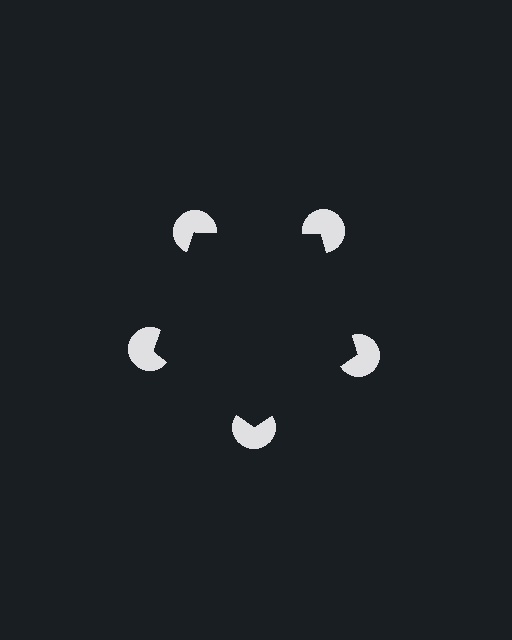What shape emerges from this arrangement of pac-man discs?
An illusory pentagon — its edges are inferred from the aligned wedge cuts in the pac-man discs, not physically drawn.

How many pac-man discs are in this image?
There are 5 — one at each vertex of the illusory pentagon.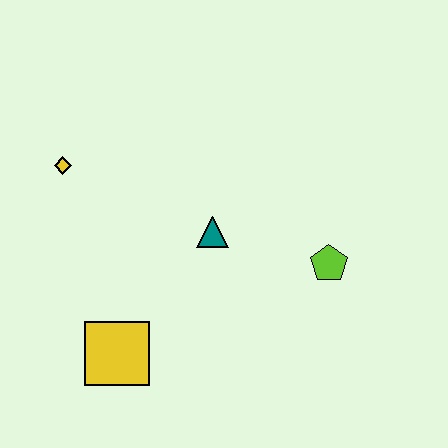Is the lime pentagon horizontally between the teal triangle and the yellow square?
No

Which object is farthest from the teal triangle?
The yellow diamond is farthest from the teal triangle.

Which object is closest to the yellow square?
The teal triangle is closest to the yellow square.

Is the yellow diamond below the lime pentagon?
No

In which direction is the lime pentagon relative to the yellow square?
The lime pentagon is to the right of the yellow square.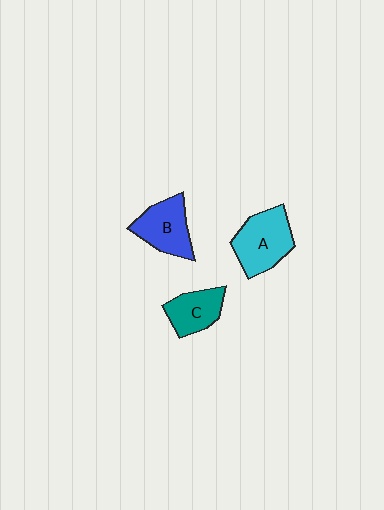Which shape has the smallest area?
Shape C (teal).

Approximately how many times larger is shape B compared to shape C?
Approximately 1.2 times.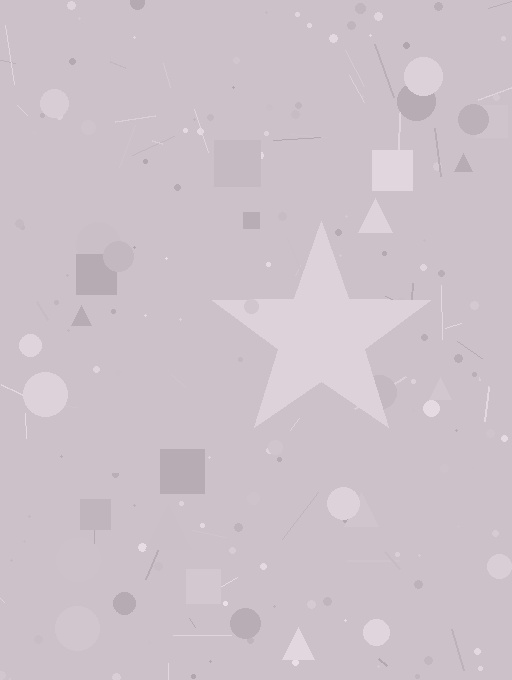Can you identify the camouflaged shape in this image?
The camouflaged shape is a star.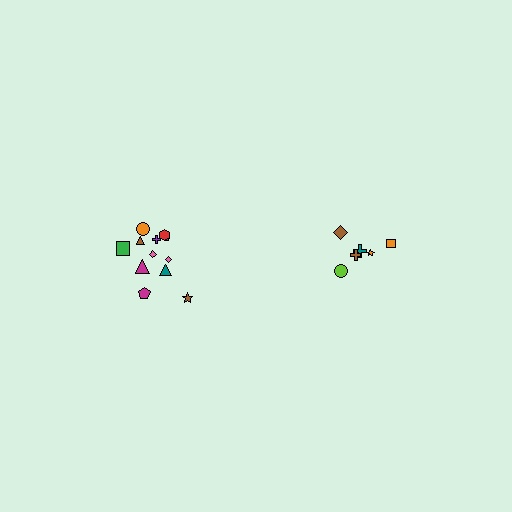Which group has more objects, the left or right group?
The left group.